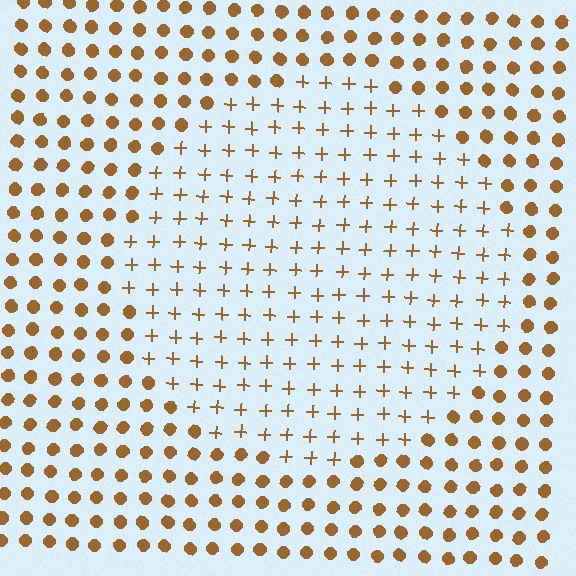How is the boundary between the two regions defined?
The boundary is defined by a change in element shape: plus signs inside vs. circles outside. All elements share the same color and spacing.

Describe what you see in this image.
The image is filled with small brown elements arranged in a uniform grid. A circle-shaped region contains plus signs, while the surrounding area contains circles. The boundary is defined purely by the change in element shape.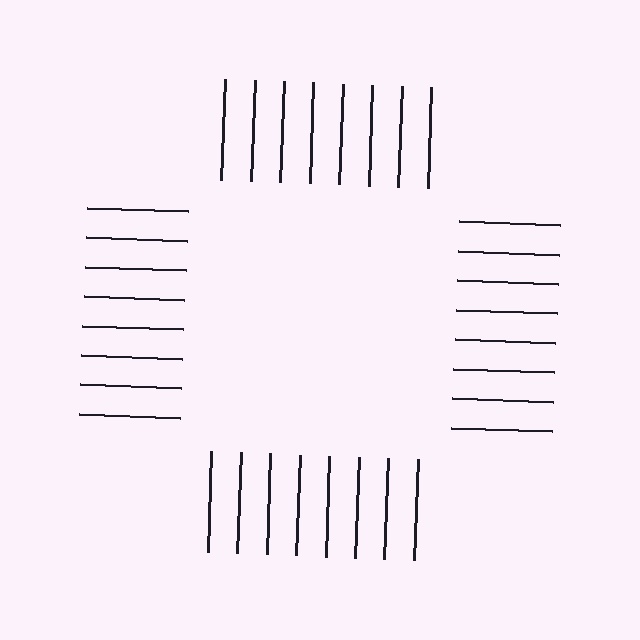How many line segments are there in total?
32 — 8 along each of the 4 edges.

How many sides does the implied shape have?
4 sides — the line-ends trace a square.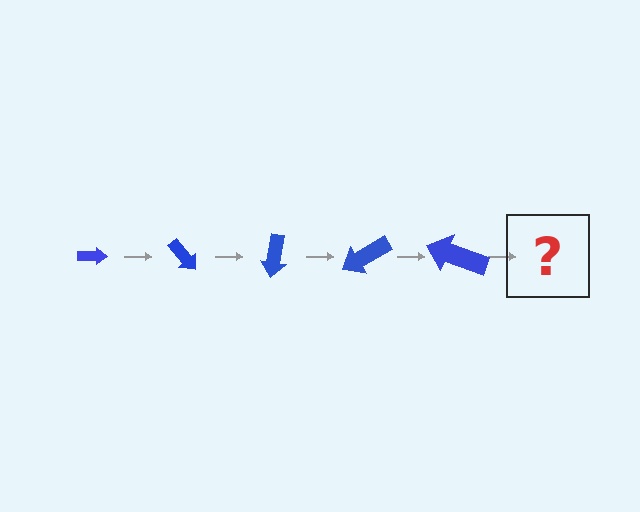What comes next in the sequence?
The next element should be an arrow, larger than the previous one and rotated 250 degrees from the start.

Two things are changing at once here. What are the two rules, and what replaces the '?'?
The two rules are that the arrow grows larger each step and it rotates 50 degrees each step. The '?' should be an arrow, larger than the previous one and rotated 250 degrees from the start.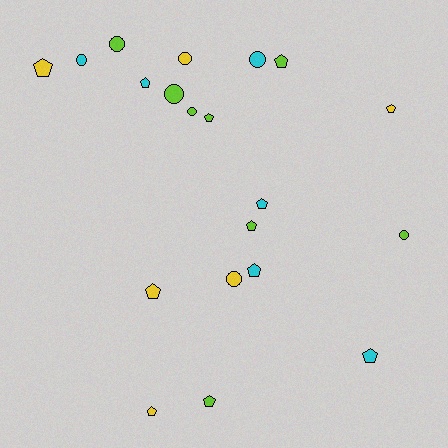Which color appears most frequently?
Lime, with 8 objects.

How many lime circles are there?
There are 4 lime circles.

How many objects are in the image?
There are 20 objects.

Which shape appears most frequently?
Pentagon, with 12 objects.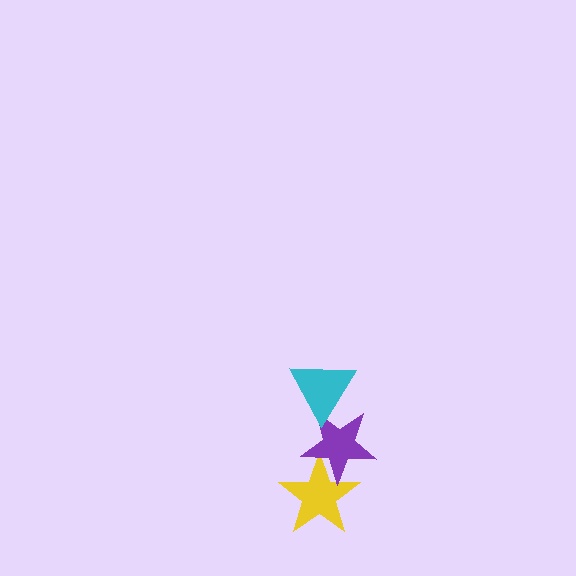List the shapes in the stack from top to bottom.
From top to bottom: the cyan triangle, the purple star, the yellow star.